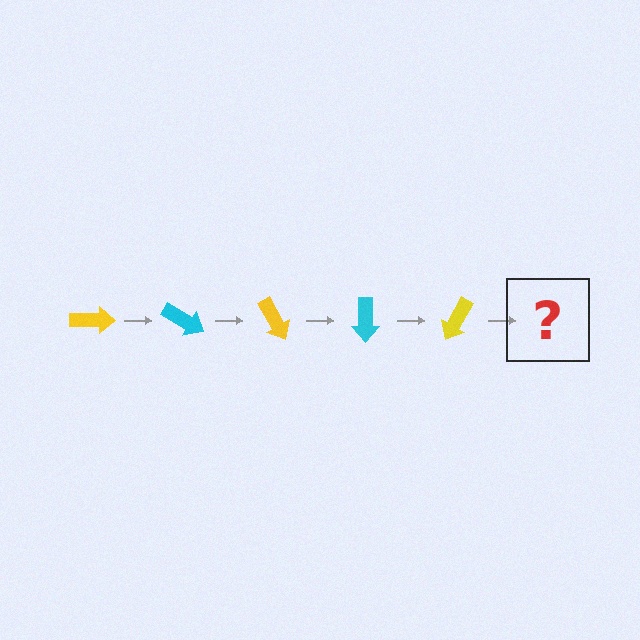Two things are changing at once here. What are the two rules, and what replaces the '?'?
The two rules are that it rotates 30 degrees each step and the color cycles through yellow and cyan. The '?' should be a cyan arrow, rotated 150 degrees from the start.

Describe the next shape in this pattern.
It should be a cyan arrow, rotated 150 degrees from the start.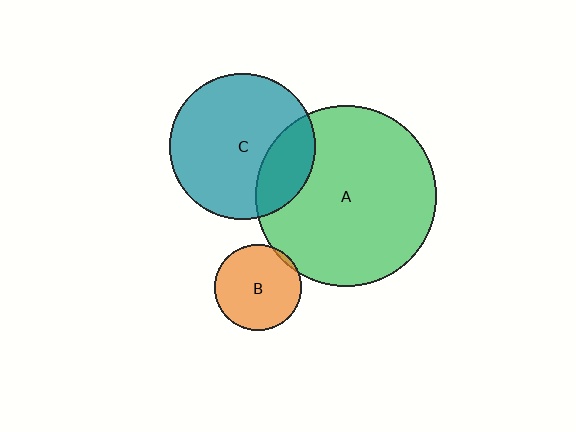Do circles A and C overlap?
Yes.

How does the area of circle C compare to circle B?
Approximately 2.8 times.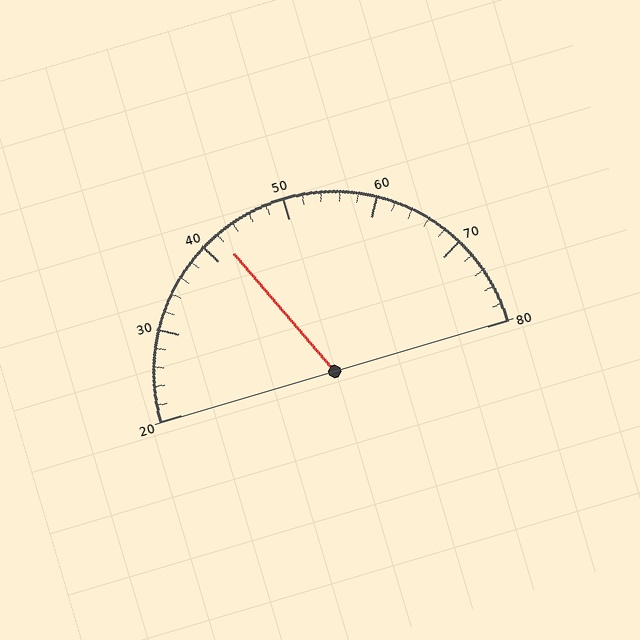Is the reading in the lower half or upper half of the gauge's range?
The reading is in the lower half of the range (20 to 80).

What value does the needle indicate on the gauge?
The needle indicates approximately 42.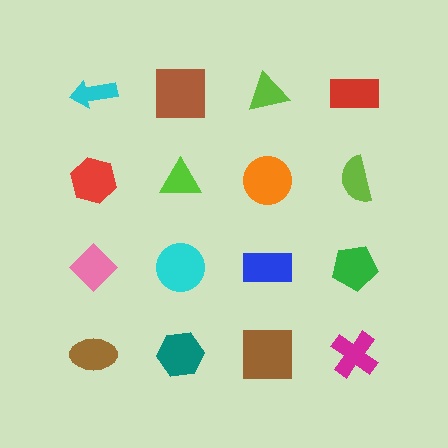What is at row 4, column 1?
A brown ellipse.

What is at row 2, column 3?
An orange circle.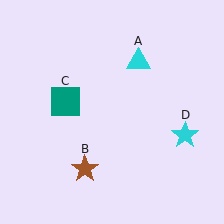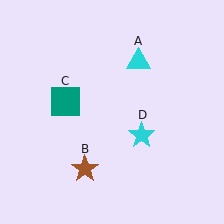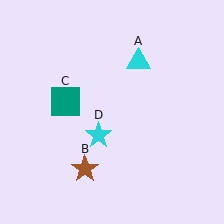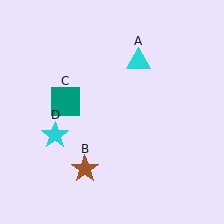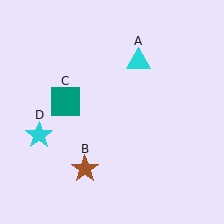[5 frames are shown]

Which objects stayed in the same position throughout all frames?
Cyan triangle (object A) and brown star (object B) and teal square (object C) remained stationary.